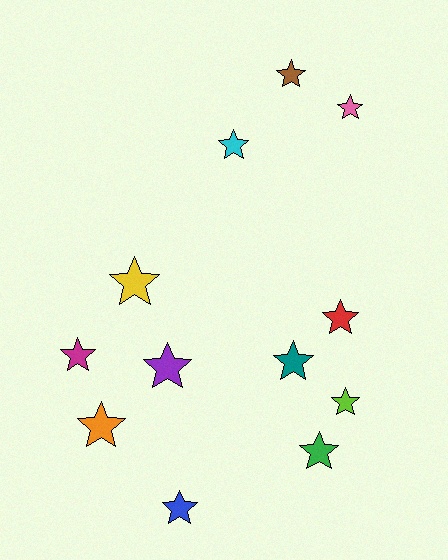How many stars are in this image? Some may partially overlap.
There are 12 stars.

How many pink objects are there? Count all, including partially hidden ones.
There is 1 pink object.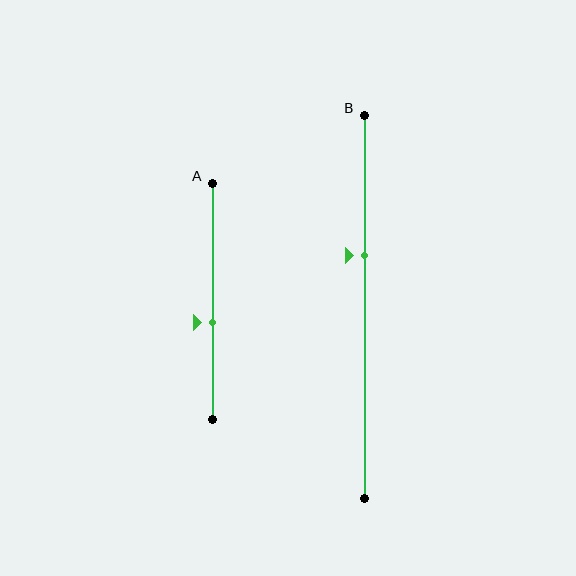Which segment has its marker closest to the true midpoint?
Segment A has its marker closest to the true midpoint.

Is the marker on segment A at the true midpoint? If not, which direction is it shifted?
No, the marker on segment A is shifted downward by about 9% of the segment length.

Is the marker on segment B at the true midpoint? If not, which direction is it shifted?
No, the marker on segment B is shifted upward by about 13% of the segment length.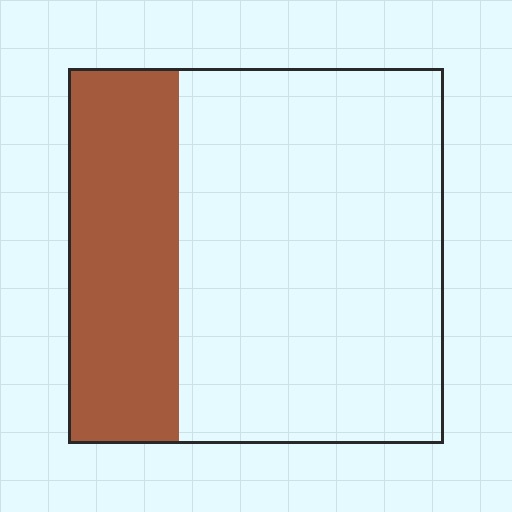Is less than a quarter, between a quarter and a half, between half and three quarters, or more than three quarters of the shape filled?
Between a quarter and a half.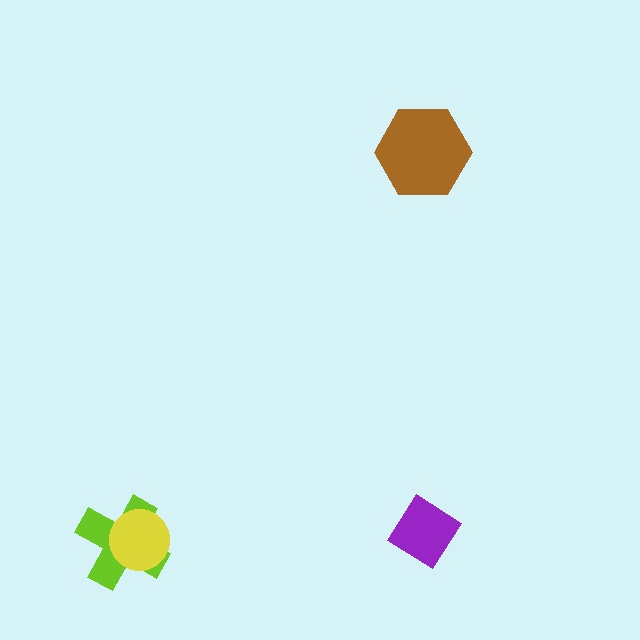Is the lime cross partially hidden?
Yes, it is partially covered by another shape.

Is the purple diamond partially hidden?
No, no other shape covers it.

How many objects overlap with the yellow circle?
1 object overlaps with the yellow circle.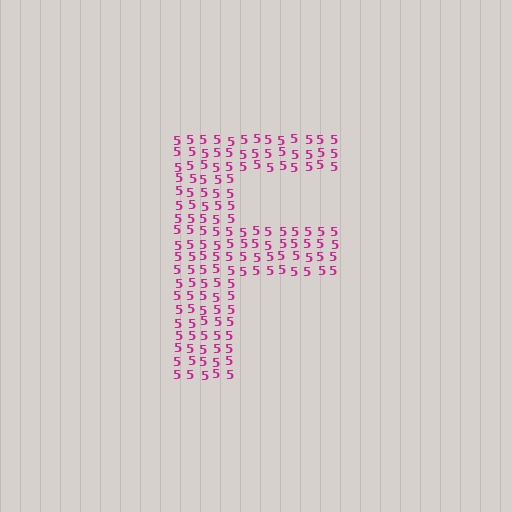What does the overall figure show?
The overall figure shows the letter F.